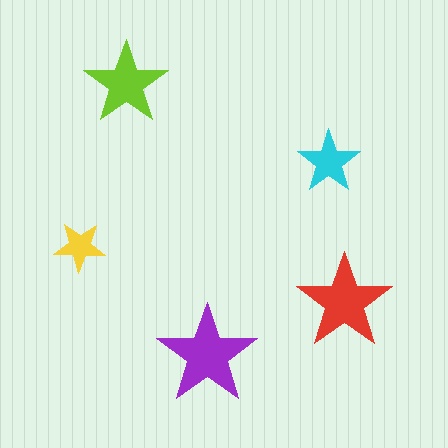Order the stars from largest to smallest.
the purple one, the red one, the lime one, the cyan one, the yellow one.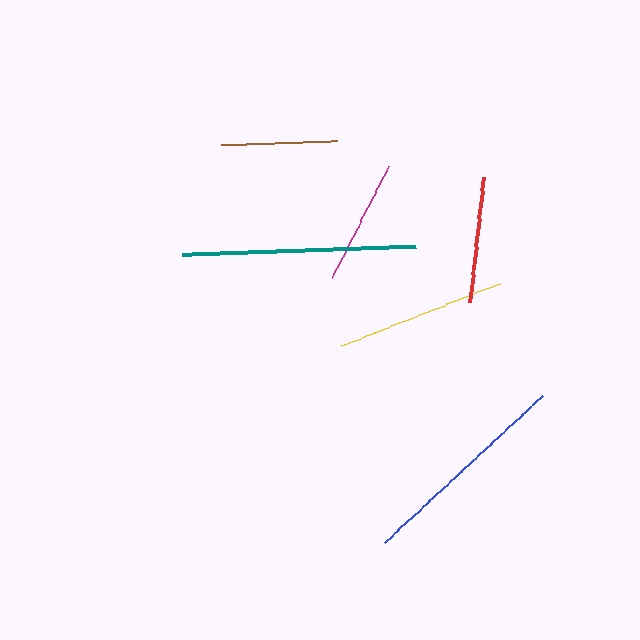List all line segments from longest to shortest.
From longest to shortest: teal, blue, yellow, red, magenta, brown.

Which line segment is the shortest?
The brown line is the shortest at approximately 115 pixels.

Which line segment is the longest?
The teal line is the longest at approximately 234 pixels.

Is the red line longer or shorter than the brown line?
The red line is longer than the brown line.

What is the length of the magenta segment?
The magenta segment is approximately 125 pixels long.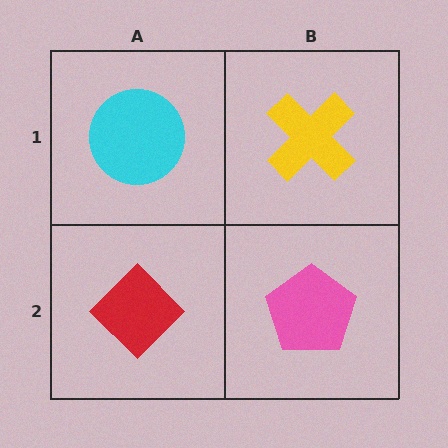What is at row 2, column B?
A pink pentagon.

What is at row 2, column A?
A red diamond.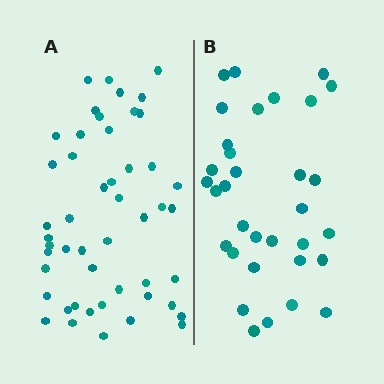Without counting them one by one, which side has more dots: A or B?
Region A (the left region) has more dots.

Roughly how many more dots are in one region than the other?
Region A has approximately 15 more dots than region B.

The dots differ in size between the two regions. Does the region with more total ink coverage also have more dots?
No. Region B has more total ink coverage because its dots are larger, but region A actually contains more individual dots. Total area can be misleading — the number of items is what matters here.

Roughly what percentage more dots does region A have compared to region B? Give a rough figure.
About 50% more.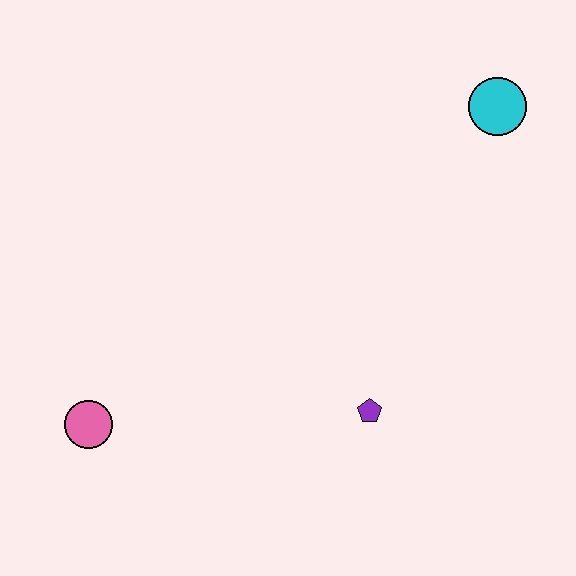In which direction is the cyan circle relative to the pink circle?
The cyan circle is to the right of the pink circle.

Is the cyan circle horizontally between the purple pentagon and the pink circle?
No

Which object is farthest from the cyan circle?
The pink circle is farthest from the cyan circle.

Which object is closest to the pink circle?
The purple pentagon is closest to the pink circle.